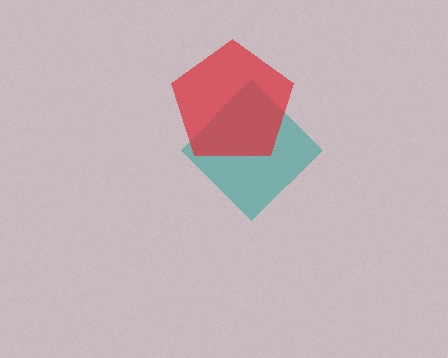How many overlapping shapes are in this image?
There are 2 overlapping shapes in the image.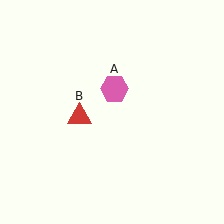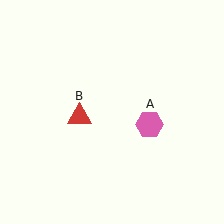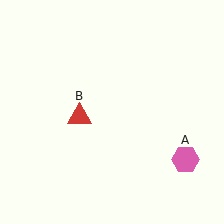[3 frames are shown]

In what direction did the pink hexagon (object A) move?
The pink hexagon (object A) moved down and to the right.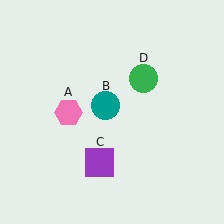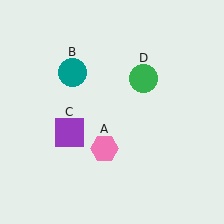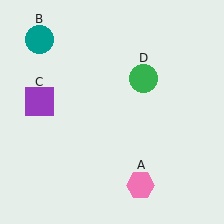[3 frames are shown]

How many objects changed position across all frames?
3 objects changed position: pink hexagon (object A), teal circle (object B), purple square (object C).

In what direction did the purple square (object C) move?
The purple square (object C) moved up and to the left.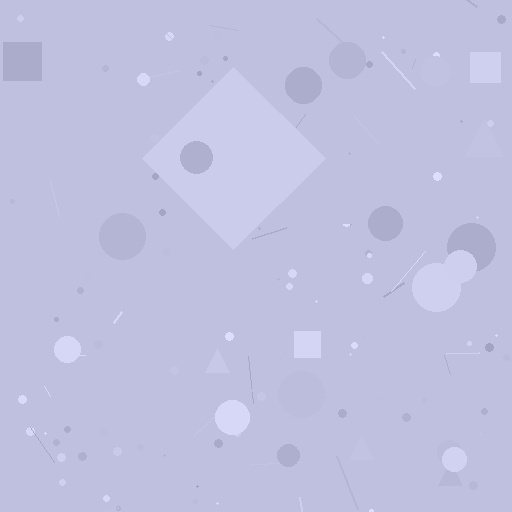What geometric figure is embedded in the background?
A diamond is embedded in the background.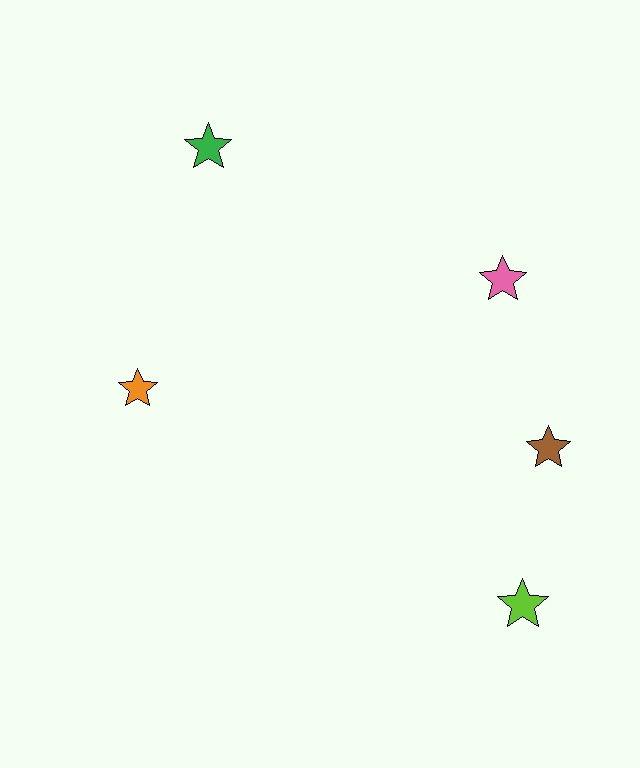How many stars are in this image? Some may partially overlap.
There are 5 stars.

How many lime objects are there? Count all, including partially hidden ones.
There is 1 lime object.